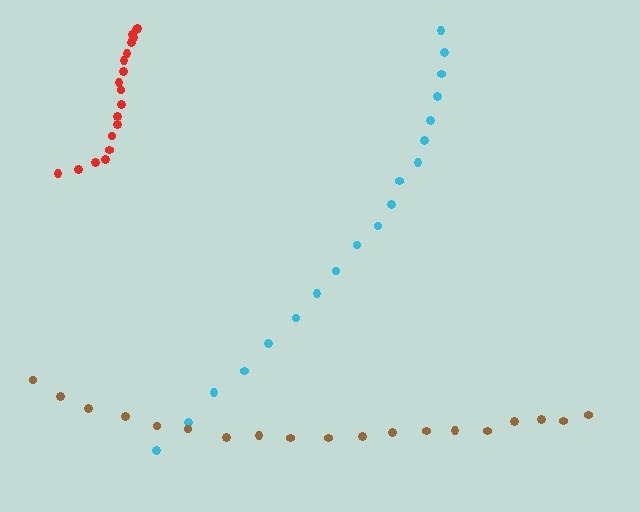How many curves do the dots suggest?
There are 3 distinct paths.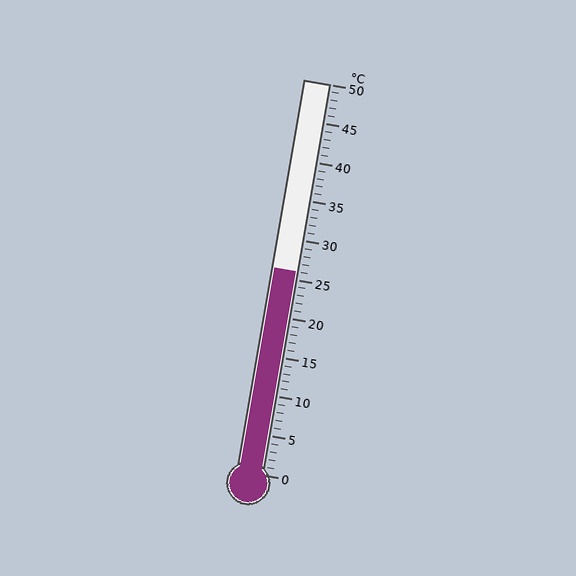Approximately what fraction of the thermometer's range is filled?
The thermometer is filled to approximately 50% of its range.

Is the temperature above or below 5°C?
The temperature is above 5°C.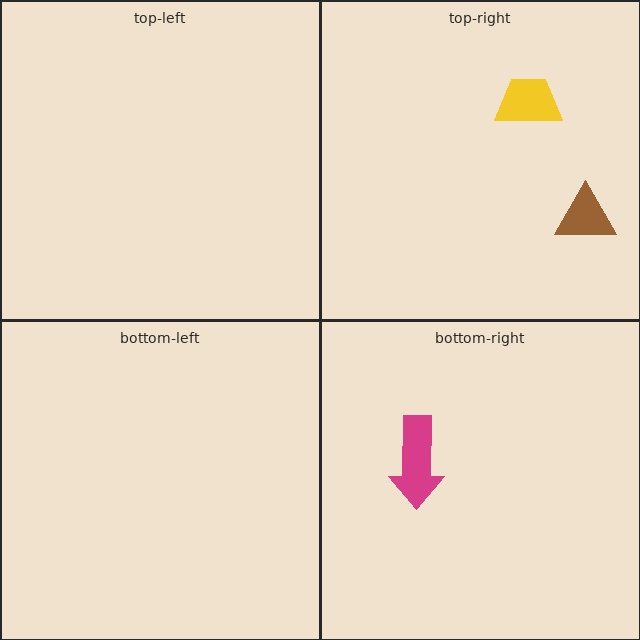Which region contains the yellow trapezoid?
The top-right region.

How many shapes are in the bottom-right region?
1.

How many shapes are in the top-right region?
2.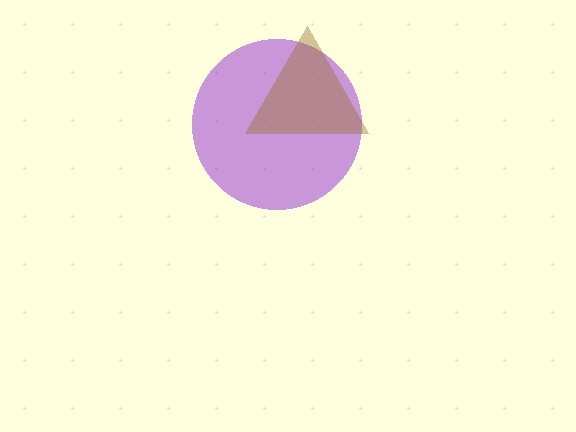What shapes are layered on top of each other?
The layered shapes are: a purple circle, a brown triangle.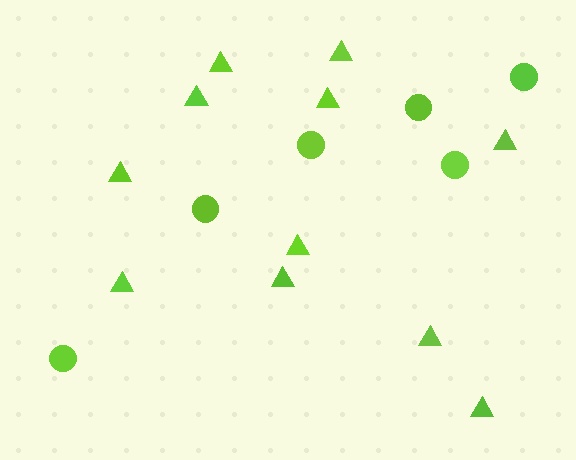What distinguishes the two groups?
There are 2 groups: one group of circles (6) and one group of triangles (11).